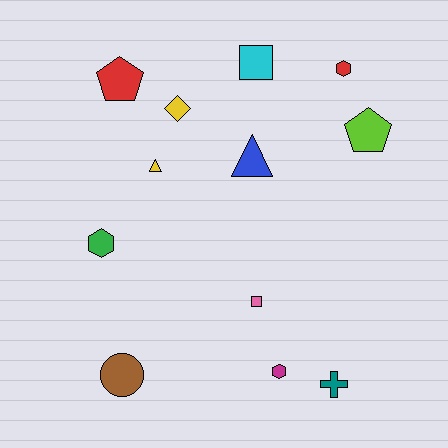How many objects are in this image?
There are 12 objects.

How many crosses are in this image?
There is 1 cross.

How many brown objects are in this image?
There is 1 brown object.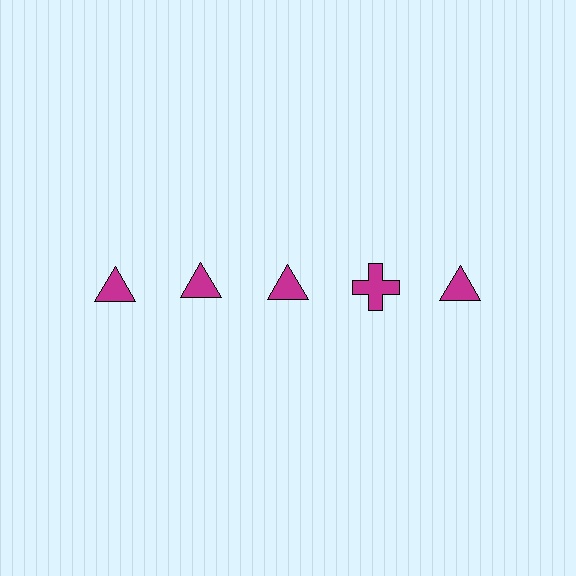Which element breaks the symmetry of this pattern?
The magenta cross in the top row, second from right column breaks the symmetry. All other shapes are magenta triangles.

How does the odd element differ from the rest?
It has a different shape: cross instead of triangle.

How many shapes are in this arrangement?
There are 5 shapes arranged in a grid pattern.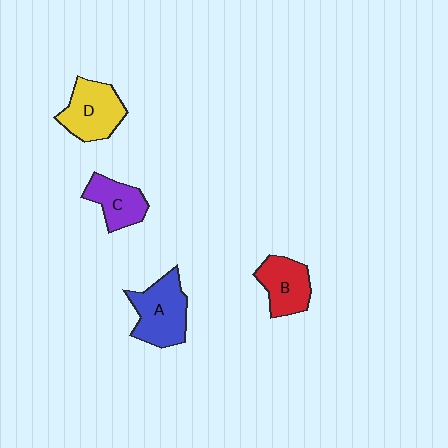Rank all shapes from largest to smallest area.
From largest to smallest: A (blue), D (yellow), B (red), C (purple).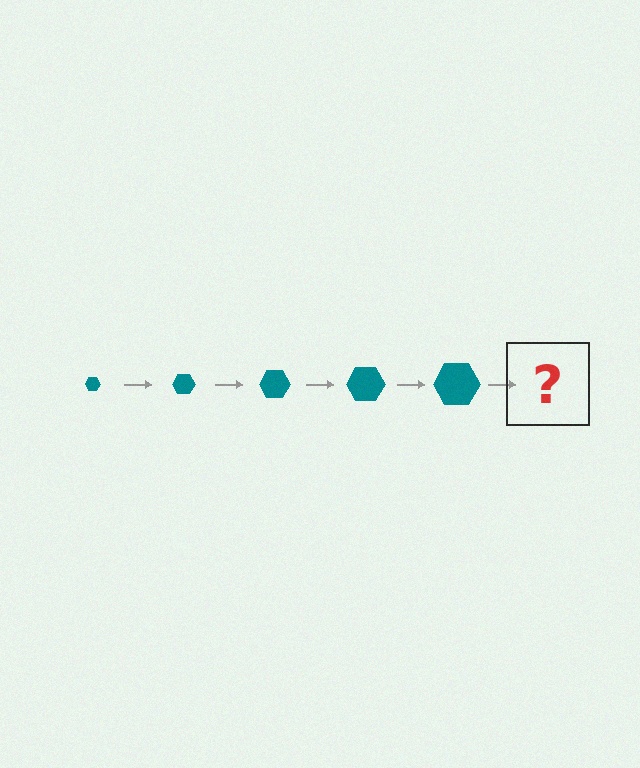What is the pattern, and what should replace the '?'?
The pattern is that the hexagon gets progressively larger each step. The '?' should be a teal hexagon, larger than the previous one.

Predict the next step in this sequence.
The next step is a teal hexagon, larger than the previous one.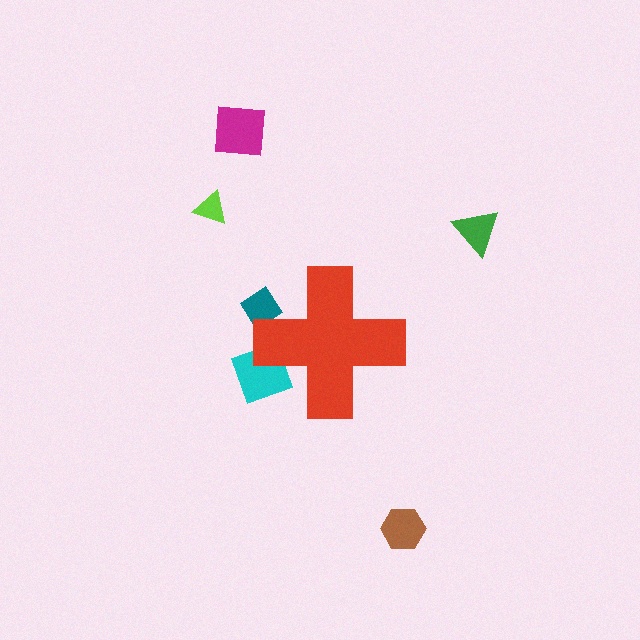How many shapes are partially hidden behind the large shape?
2 shapes are partially hidden.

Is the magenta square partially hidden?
No, the magenta square is fully visible.